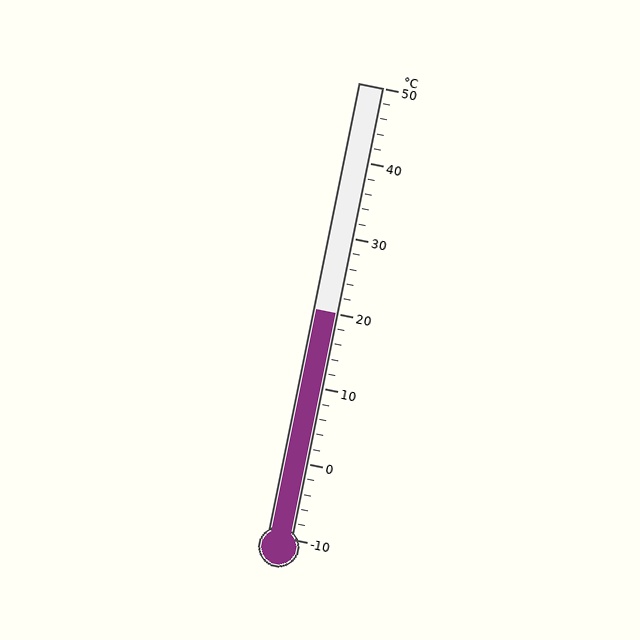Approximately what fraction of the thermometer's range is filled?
The thermometer is filled to approximately 50% of its range.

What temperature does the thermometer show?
The thermometer shows approximately 20°C.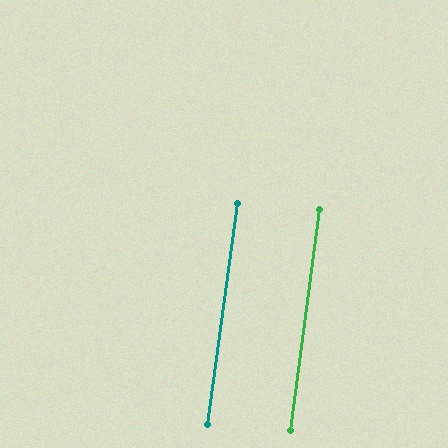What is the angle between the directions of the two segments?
Approximately 0 degrees.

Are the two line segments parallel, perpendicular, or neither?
Parallel — their directions differ by only 0.4°.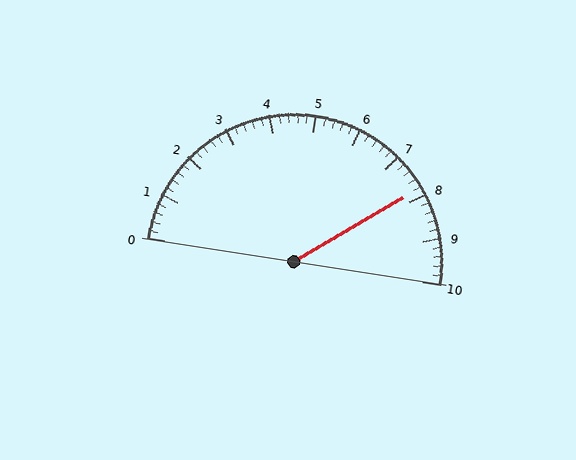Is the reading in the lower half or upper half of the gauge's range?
The reading is in the upper half of the range (0 to 10).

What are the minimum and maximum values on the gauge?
The gauge ranges from 0 to 10.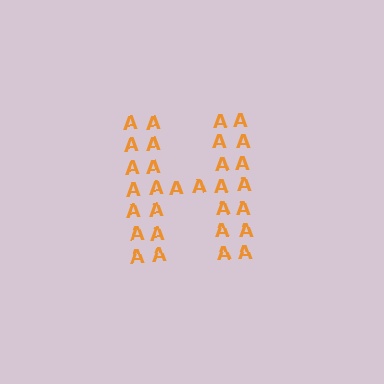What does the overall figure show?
The overall figure shows the letter H.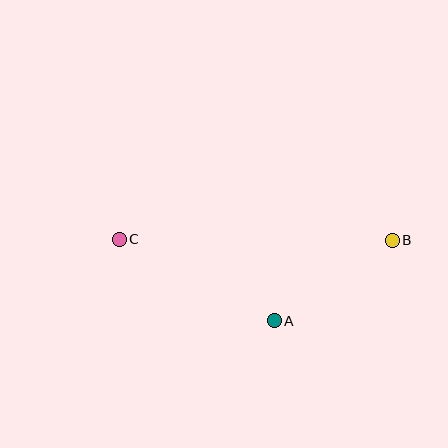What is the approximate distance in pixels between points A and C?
The distance between A and C is approximately 175 pixels.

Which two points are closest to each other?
Points A and B are closest to each other.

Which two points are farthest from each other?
Points B and C are farthest from each other.